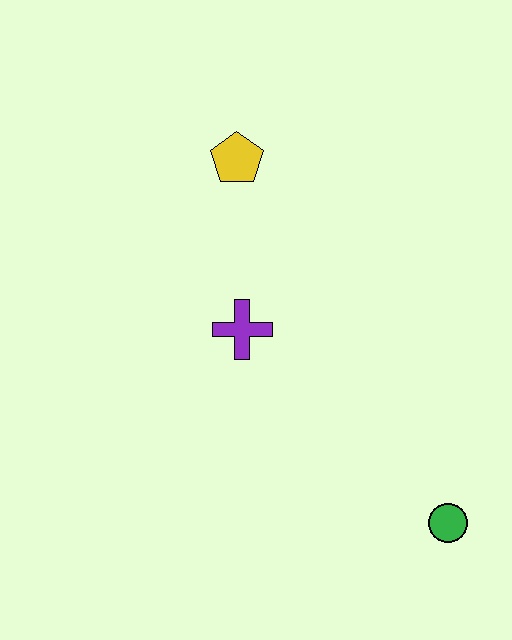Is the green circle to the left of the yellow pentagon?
No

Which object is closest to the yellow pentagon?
The purple cross is closest to the yellow pentagon.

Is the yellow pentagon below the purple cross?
No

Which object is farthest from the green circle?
The yellow pentagon is farthest from the green circle.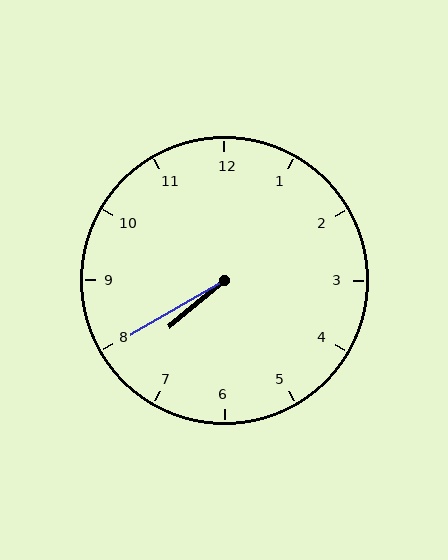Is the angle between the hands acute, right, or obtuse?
It is acute.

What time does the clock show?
7:40.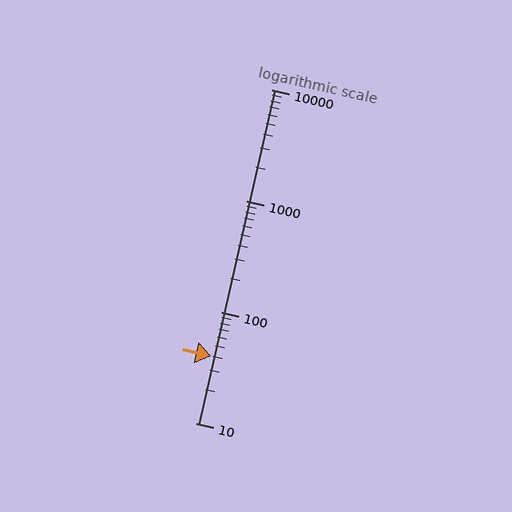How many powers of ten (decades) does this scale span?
The scale spans 3 decades, from 10 to 10000.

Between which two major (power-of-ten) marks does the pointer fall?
The pointer is between 10 and 100.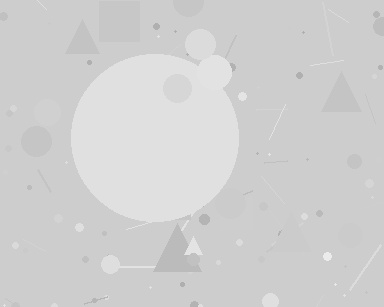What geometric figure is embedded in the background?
A circle is embedded in the background.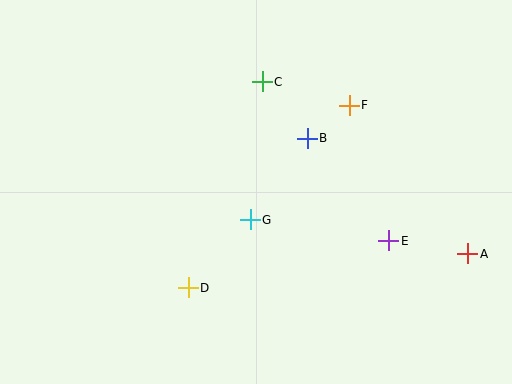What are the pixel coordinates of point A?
Point A is at (468, 254).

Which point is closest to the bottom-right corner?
Point A is closest to the bottom-right corner.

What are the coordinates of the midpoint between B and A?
The midpoint between B and A is at (388, 196).